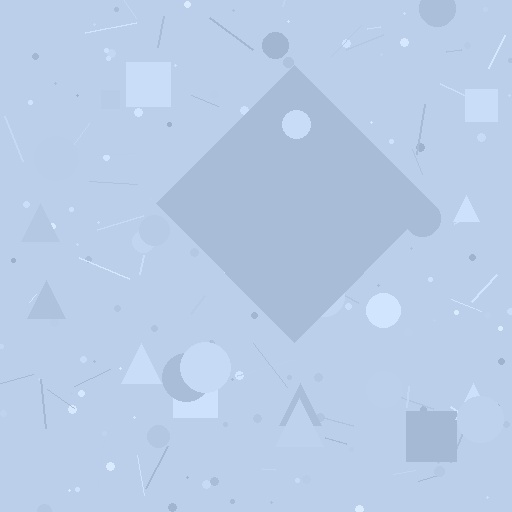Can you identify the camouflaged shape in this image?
The camouflaged shape is a diamond.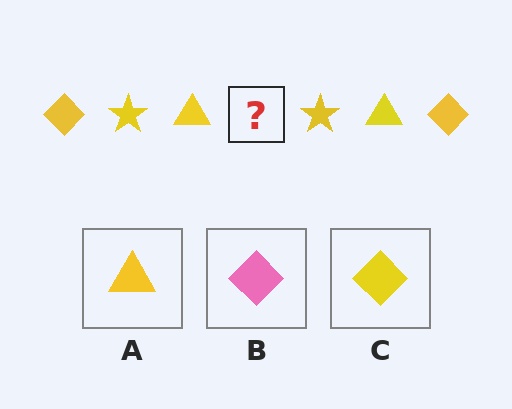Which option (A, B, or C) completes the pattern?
C.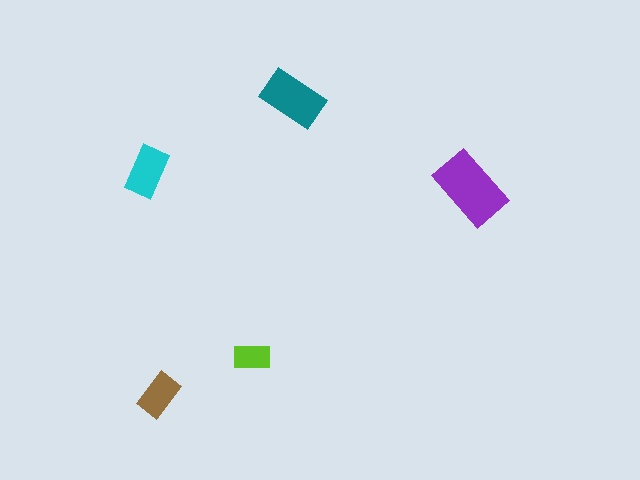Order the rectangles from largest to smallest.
the purple one, the teal one, the cyan one, the brown one, the lime one.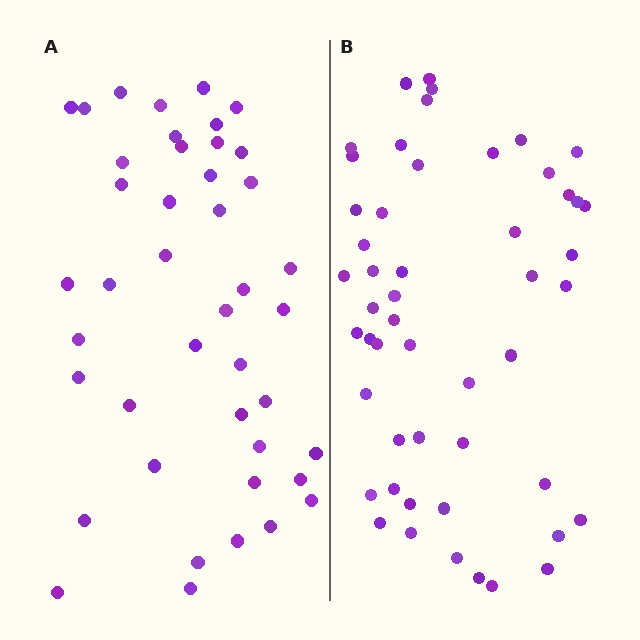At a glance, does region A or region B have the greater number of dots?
Region B (the right region) has more dots.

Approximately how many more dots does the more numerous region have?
Region B has roughly 8 or so more dots than region A.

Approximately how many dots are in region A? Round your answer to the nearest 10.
About 40 dots. (The exact count is 43, which rounds to 40.)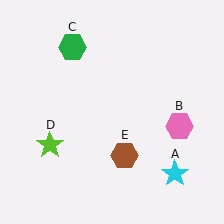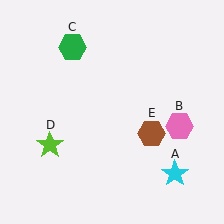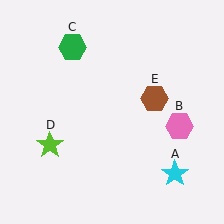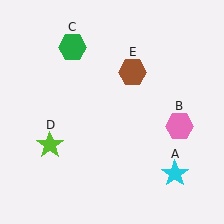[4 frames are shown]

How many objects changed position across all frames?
1 object changed position: brown hexagon (object E).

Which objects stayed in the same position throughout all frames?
Cyan star (object A) and pink hexagon (object B) and green hexagon (object C) and lime star (object D) remained stationary.